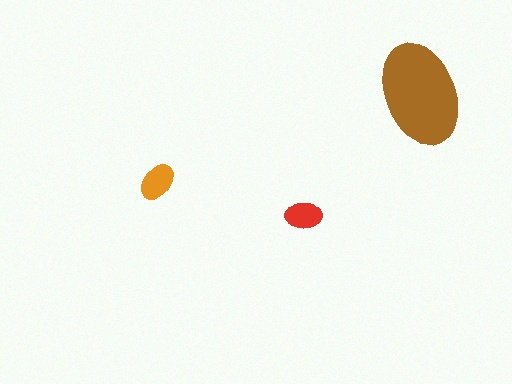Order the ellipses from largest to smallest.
the brown one, the orange one, the red one.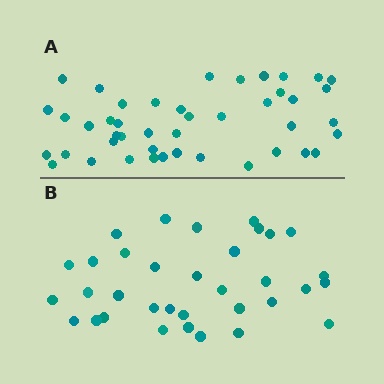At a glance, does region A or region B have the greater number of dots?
Region A (the top region) has more dots.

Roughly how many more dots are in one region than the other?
Region A has roughly 10 or so more dots than region B.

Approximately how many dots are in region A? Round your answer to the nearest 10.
About 40 dots. (The exact count is 44, which rounds to 40.)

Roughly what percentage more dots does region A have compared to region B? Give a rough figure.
About 30% more.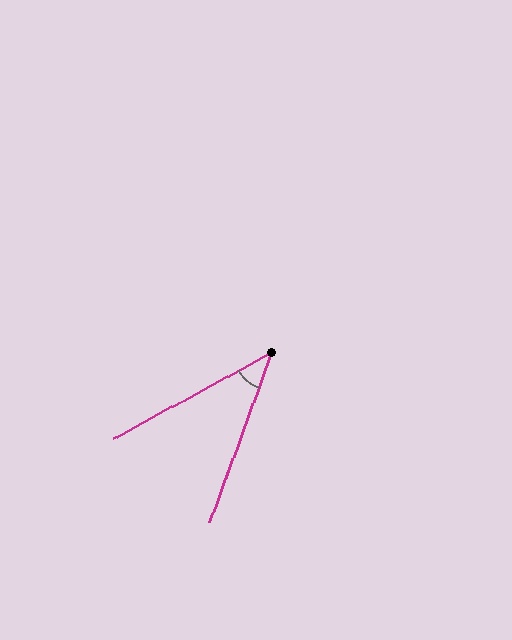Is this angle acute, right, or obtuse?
It is acute.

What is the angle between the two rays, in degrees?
Approximately 41 degrees.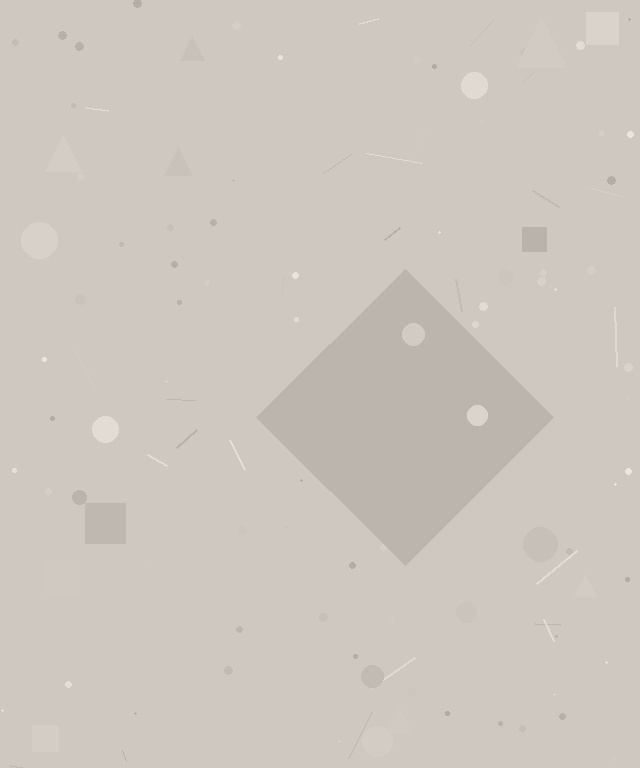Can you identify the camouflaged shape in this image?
The camouflaged shape is a diamond.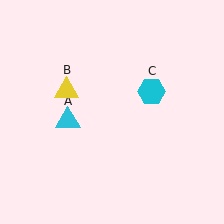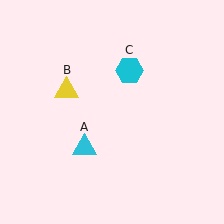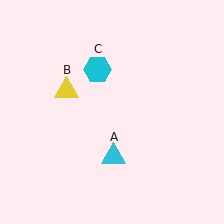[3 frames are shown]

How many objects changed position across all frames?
2 objects changed position: cyan triangle (object A), cyan hexagon (object C).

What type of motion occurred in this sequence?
The cyan triangle (object A), cyan hexagon (object C) rotated counterclockwise around the center of the scene.